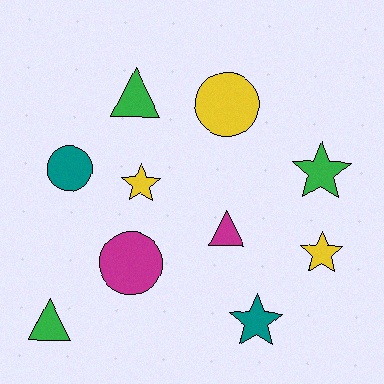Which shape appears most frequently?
Star, with 4 objects.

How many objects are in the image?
There are 10 objects.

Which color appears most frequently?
Green, with 3 objects.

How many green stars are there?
There is 1 green star.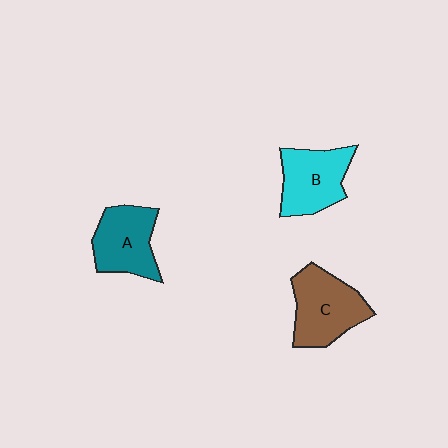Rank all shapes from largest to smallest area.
From largest to smallest: C (brown), B (cyan), A (teal).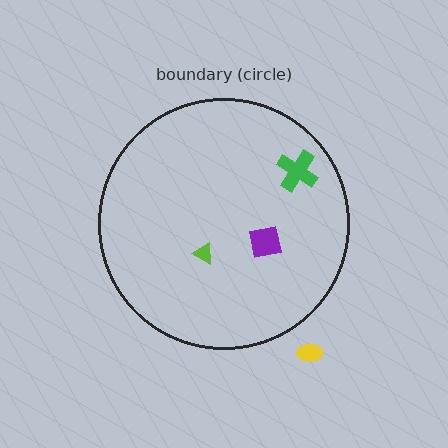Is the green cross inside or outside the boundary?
Inside.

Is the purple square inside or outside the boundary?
Inside.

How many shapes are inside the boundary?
3 inside, 1 outside.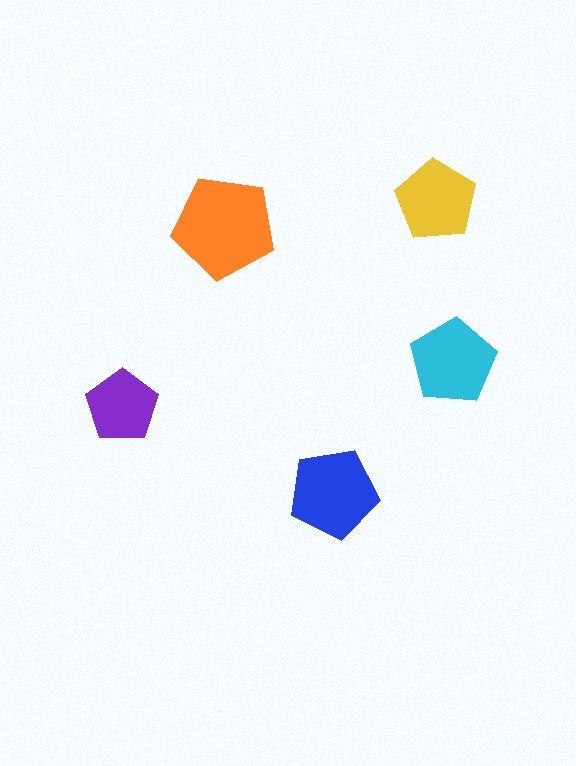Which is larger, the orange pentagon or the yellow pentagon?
The orange one.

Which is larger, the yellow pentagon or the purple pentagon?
The yellow one.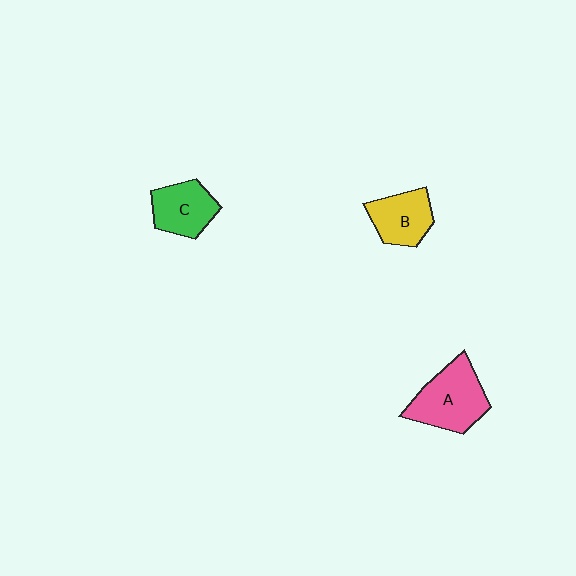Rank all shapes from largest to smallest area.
From largest to smallest: A (pink), C (green), B (yellow).